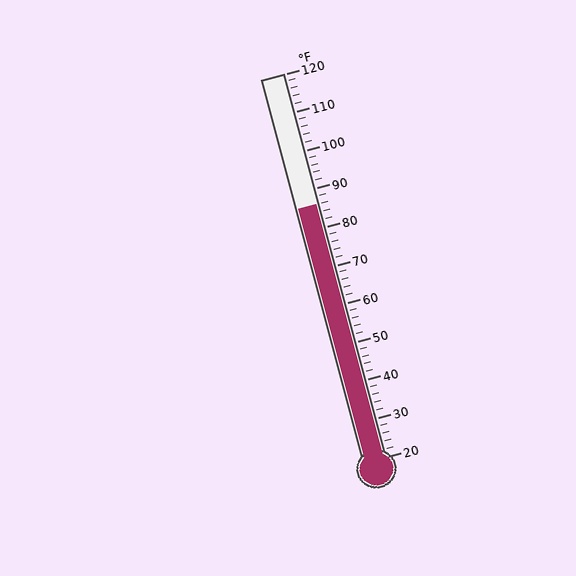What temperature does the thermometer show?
The thermometer shows approximately 86°F.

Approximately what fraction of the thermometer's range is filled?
The thermometer is filled to approximately 65% of its range.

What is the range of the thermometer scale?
The thermometer scale ranges from 20°F to 120°F.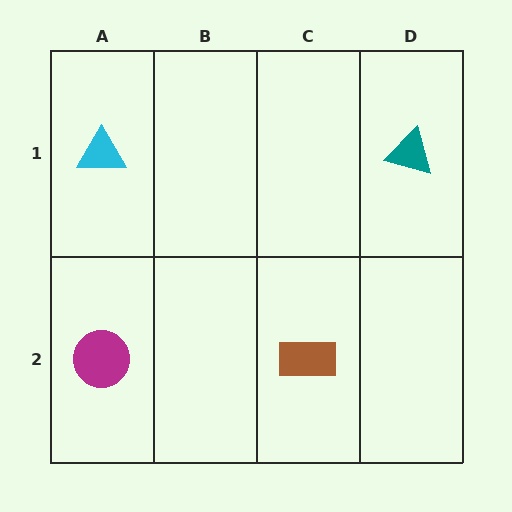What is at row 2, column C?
A brown rectangle.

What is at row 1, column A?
A cyan triangle.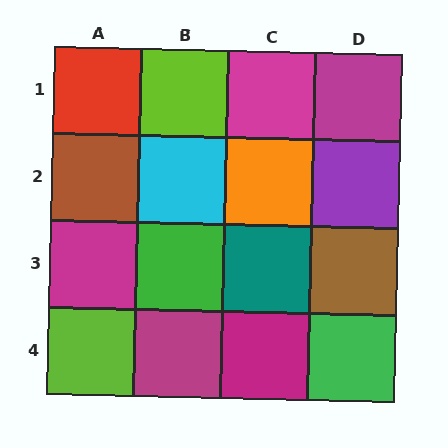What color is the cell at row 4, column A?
Lime.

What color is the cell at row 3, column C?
Teal.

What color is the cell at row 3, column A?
Magenta.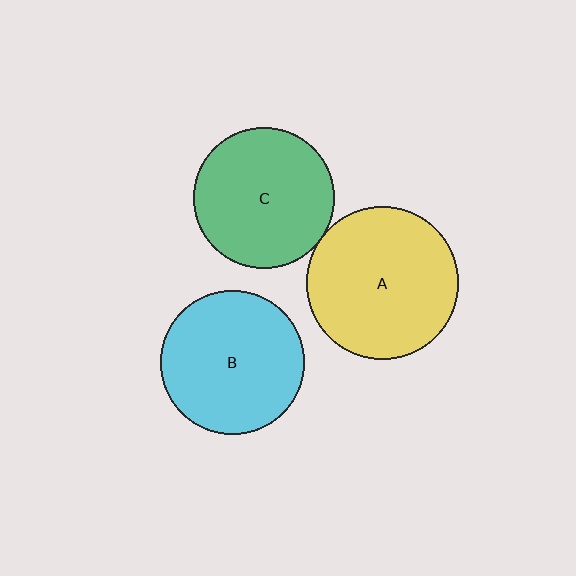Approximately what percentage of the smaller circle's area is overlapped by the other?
Approximately 5%.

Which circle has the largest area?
Circle A (yellow).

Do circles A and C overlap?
Yes.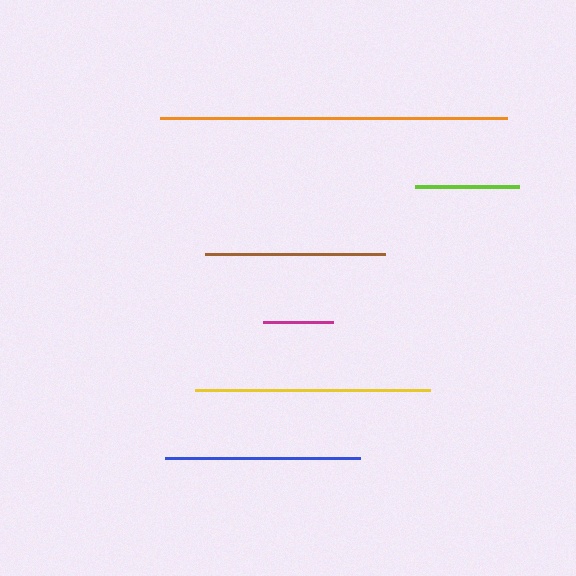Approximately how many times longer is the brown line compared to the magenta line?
The brown line is approximately 2.6 times the length of the magenta line.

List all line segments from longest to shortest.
From longest to shortest: orange, yellow, blue, brown, lime, magenta.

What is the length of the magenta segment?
The magenta segment is approximately 70 pixels long.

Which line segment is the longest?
The orange line is the longest at approximately 347 pixels.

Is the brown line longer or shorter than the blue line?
The blue line is longer than the brown line.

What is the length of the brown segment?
The brown segment is approximately 180 pixels long.